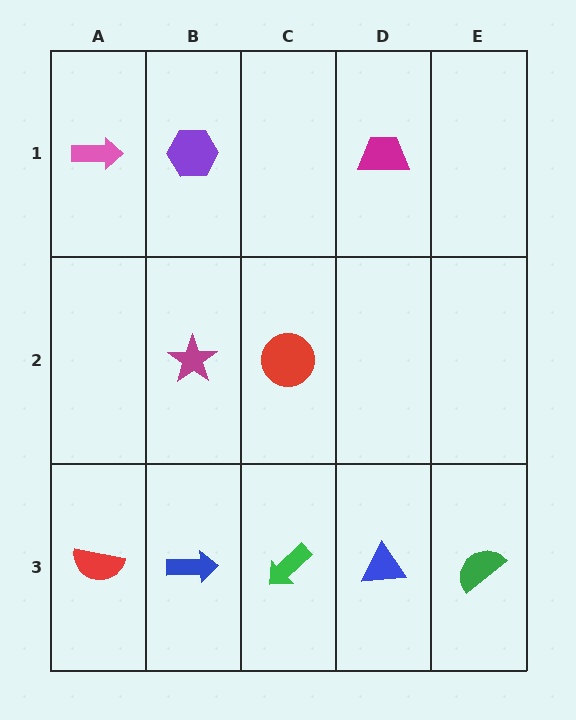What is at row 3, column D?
A blue triangle.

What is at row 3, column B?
A blue arrow.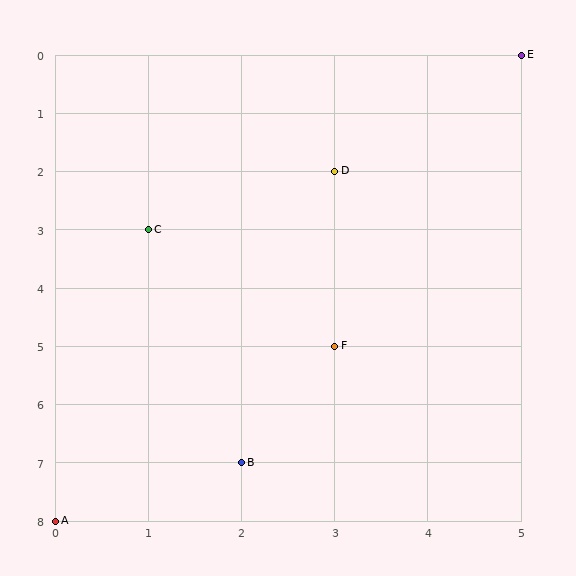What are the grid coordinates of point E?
Point E is at grid coordinates (5, 0).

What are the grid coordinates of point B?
Point B is at grid coordinates (2, 7).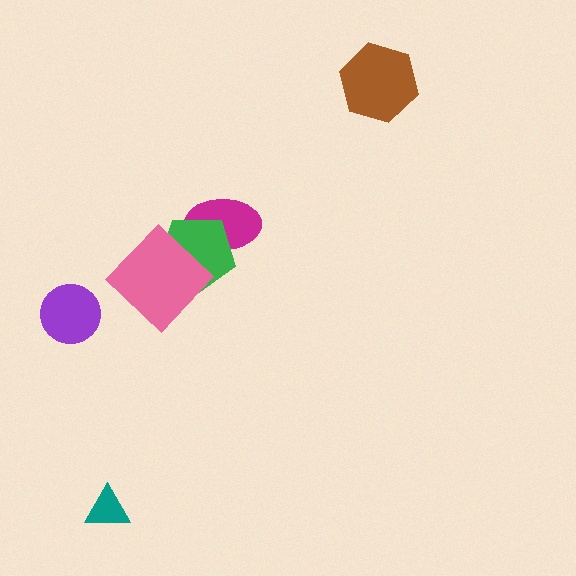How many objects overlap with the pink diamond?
1 object overlaps with the pink diamond.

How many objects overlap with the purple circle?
0 objects overlap with the purple circle.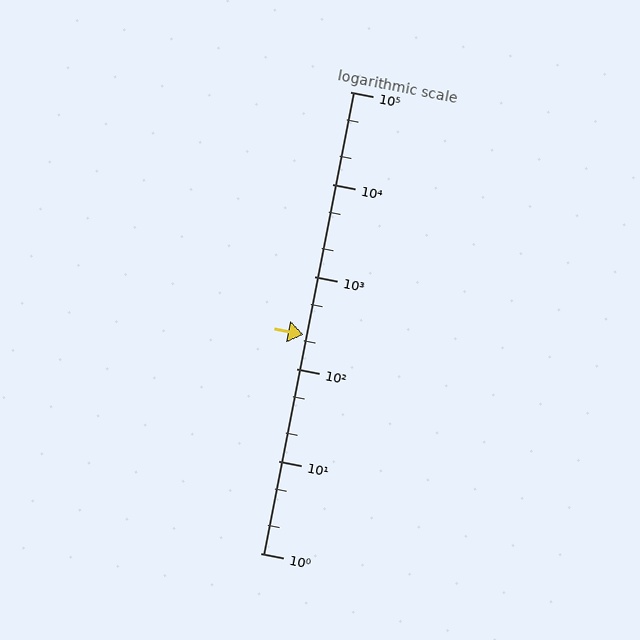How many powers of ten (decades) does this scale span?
The scale spans 5 decades, from 1 to 100000.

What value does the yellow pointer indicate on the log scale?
The pointer indicates approximately 230.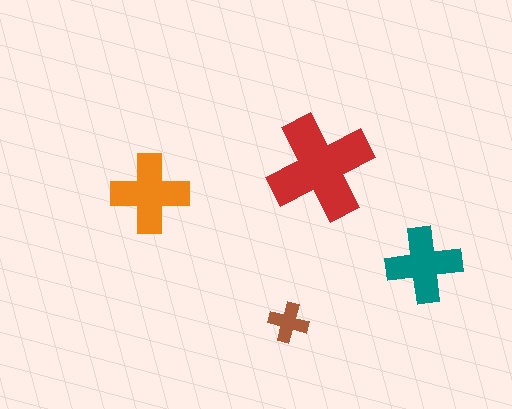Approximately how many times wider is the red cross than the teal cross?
About 1.5 times wider.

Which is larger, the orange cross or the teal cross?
The orange one.